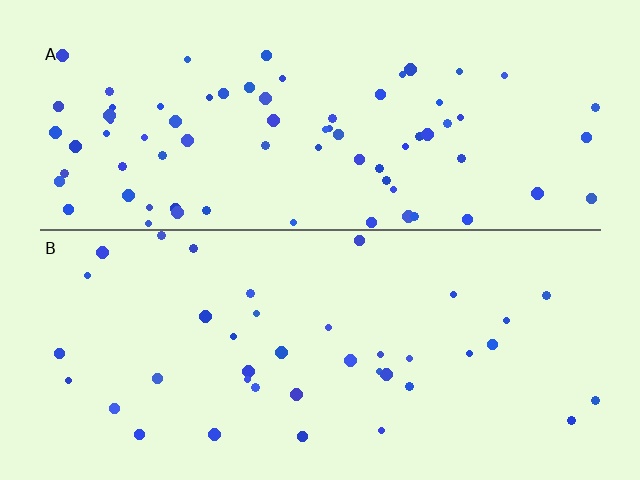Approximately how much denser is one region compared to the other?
Approximately 2.0× — region A over region B.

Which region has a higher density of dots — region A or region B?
A (the top).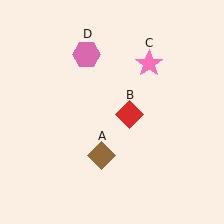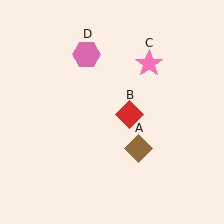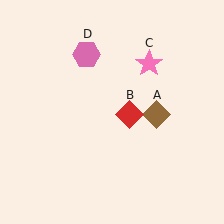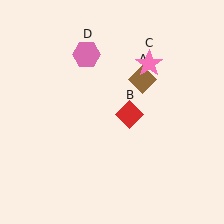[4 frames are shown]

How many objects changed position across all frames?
1 object changed position: brown diamond (object A).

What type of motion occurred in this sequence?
The brown diamond (object A) rotated counterclockwise around the center of the scene.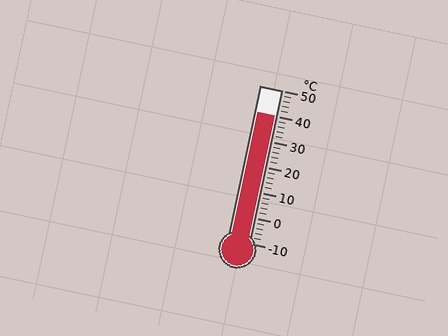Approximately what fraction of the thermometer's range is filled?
The thermometer is filled to approximately 85% of its range.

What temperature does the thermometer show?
The thermometer shows approximately 40°C.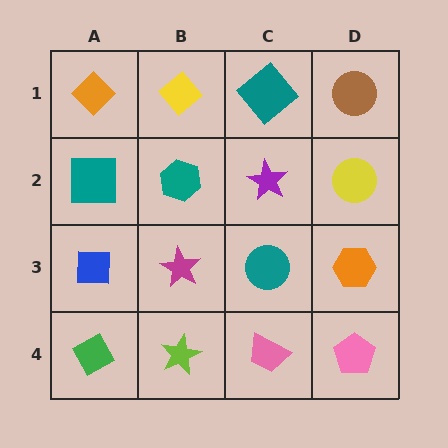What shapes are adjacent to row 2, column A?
An orange diamond (row 1, column A), a blue square (row 3, column A), a teal hexagon (row 2, column B).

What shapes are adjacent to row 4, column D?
An orange hexagon (row 3, column D), a pink trapezoid (row 4, column C).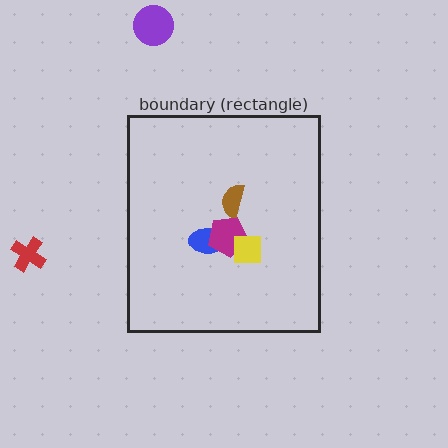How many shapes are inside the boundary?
4 inside, 2 outside.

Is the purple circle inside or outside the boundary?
Outside.